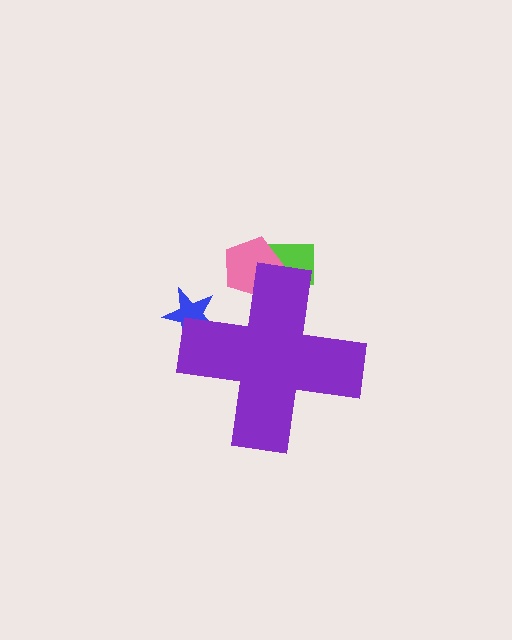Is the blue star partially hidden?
Yes, the blue star is partially hidden behind the purple cross.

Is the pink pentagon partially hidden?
Yes, the pink pentagon is partially hidden behind the purple cross.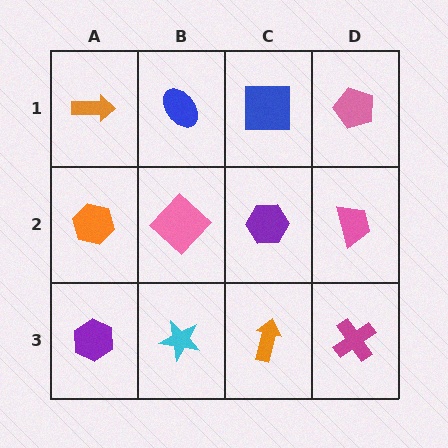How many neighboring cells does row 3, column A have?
2.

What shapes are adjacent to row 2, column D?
A pink pentagon (row 1, column D), a magenta cross (row 3, column D), a purple hexagon (row 2, column C).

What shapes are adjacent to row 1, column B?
A pink diamond (row 2, column B), an orange arrow (row 1, column A), a blue square (row 1, column C).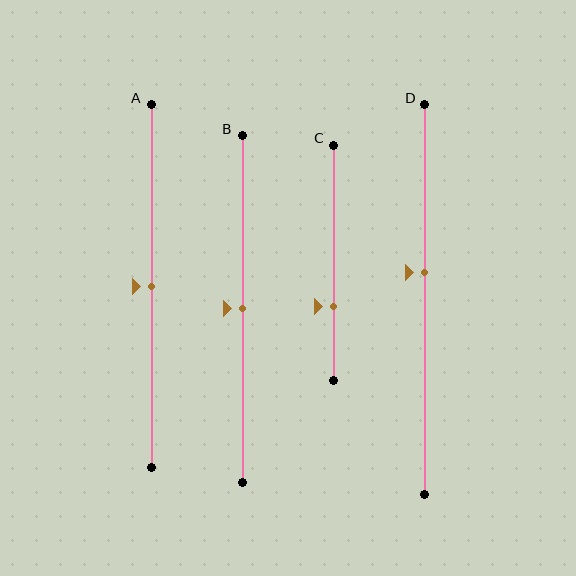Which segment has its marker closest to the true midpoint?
Segment A has its marker closest to the true midpoint.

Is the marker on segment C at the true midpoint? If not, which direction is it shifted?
No, the marker on segment C is shifted downward by about 19% of the segment length.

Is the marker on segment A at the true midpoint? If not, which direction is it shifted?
Yes, the marker on segment A is at the true midpoint.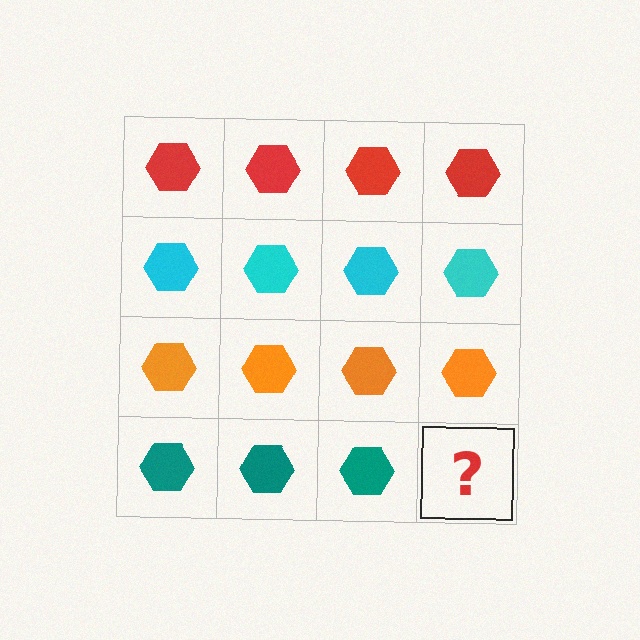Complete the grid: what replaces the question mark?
The question mark should be replaced with a teal hexagon.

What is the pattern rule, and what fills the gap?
The rule is that each row has a consistent color. The gap should be filled with a teal hexagon.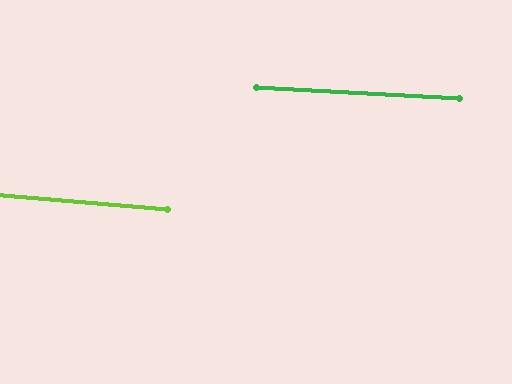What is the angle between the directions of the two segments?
Approximately 1 degree.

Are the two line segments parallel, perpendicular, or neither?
Parallel — their directions differ by only 1.3°.